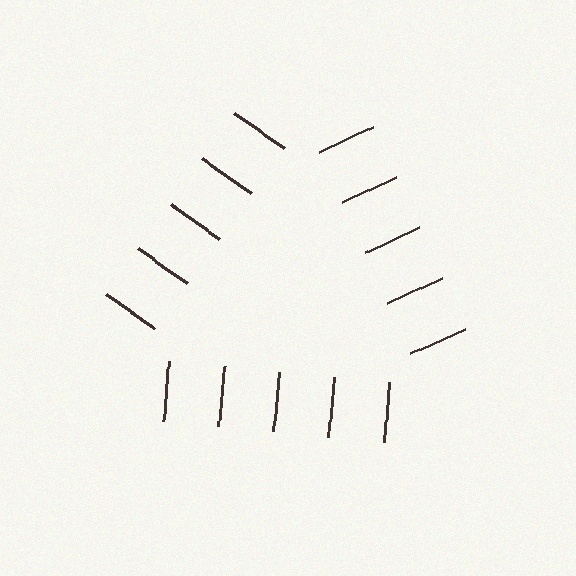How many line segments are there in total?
15 — 5 along each of the 3 edges.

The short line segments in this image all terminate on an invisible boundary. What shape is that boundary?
An illusory triangle — the line segments terminate on its edges but no continuous stroke is drawn.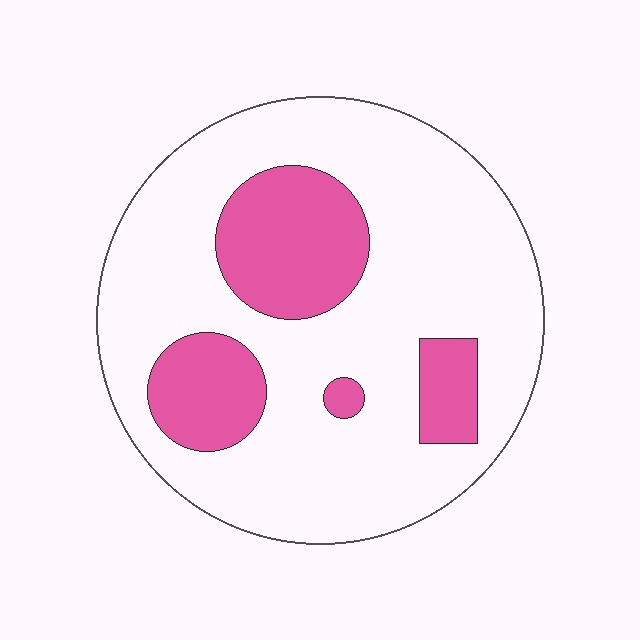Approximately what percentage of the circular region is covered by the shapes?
Approximately 25%.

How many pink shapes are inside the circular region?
4.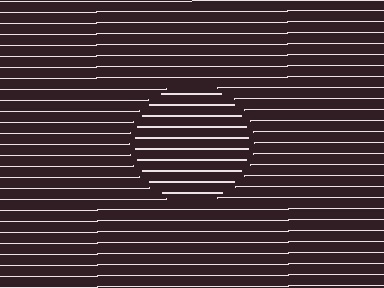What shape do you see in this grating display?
An illusory circle. The interior of the shape contains the same grating, shifted by half a period — the contour is defined by the phase discontinuity where line-ends from the inner and outer gratings abut.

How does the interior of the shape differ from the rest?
The interior of the shape contains the same grating, shifted by half a period — the contour is defined by the phase discontinuity where line-ends from the inner and outer gratings abut.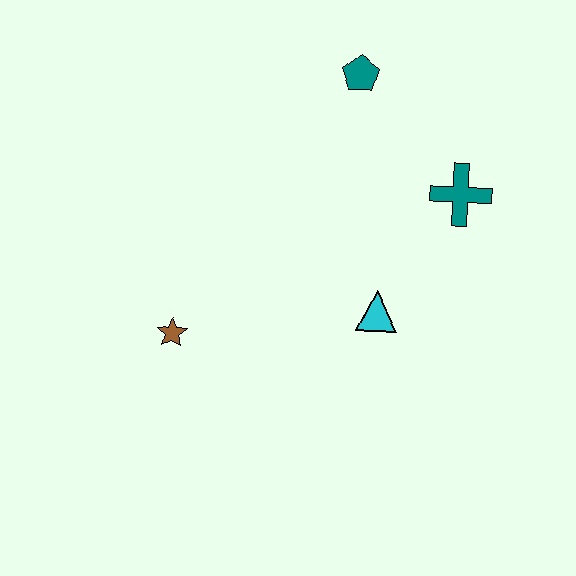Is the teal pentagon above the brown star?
Yes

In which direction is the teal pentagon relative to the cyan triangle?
The teal pentagon is above the cyan triangle.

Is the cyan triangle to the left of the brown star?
No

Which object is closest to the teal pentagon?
The teal cross is closest to the teal pentagon.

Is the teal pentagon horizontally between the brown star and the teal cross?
Yes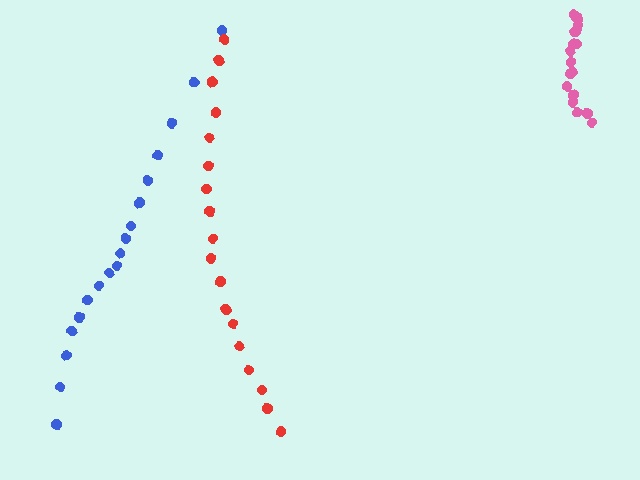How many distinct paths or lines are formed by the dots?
There are 3 distinct paths.